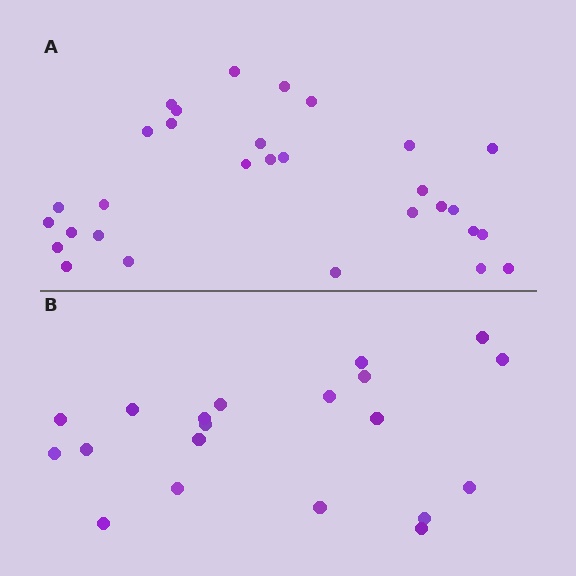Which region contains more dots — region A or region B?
Region A (the top region) has more dots.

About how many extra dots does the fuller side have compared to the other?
Region A has roughly 10 or so more dots than region B.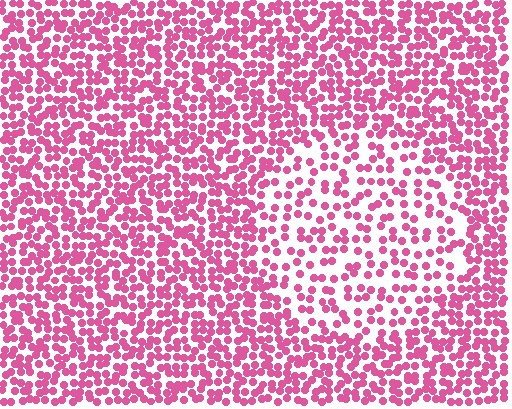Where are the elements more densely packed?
The elements are more densely packed outside the circle boundary.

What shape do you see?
I see a circle.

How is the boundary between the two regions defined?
The boundary is defined by a change in element density (approximately 1.9x ratio). All elements are the same color, size, and shape.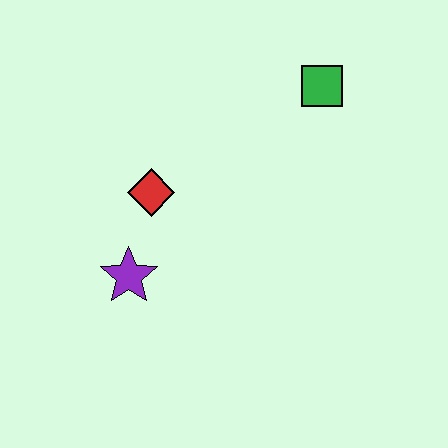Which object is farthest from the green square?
The purple star is farthest from the green square.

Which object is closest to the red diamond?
The purple star is closest to the red diamond.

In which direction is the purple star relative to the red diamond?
The purple star is below the red diamond.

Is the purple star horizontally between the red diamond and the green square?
No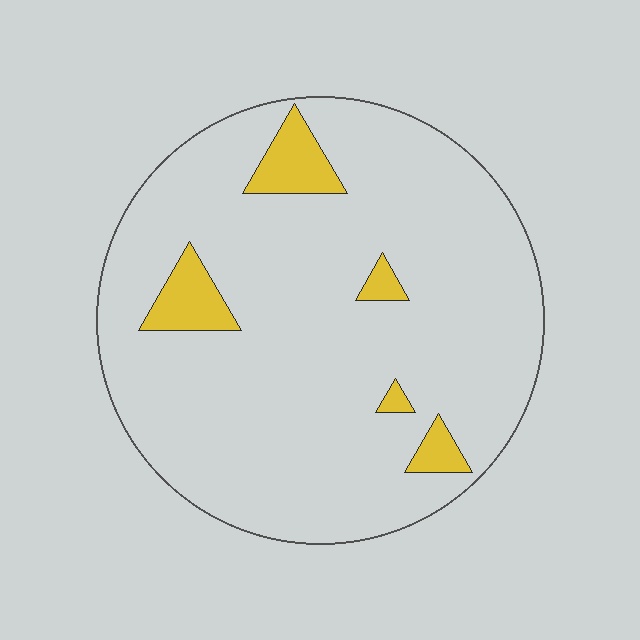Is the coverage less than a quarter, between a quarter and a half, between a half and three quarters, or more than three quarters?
Less than a quarter.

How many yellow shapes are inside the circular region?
5.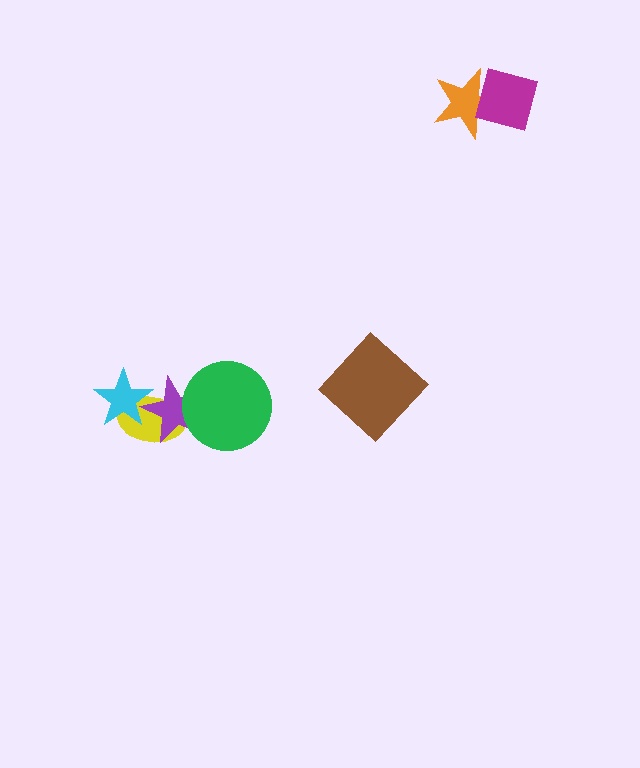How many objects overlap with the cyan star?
2 objects overlap with the cyan star.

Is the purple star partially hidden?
Yes, it is partially covered by another shape.